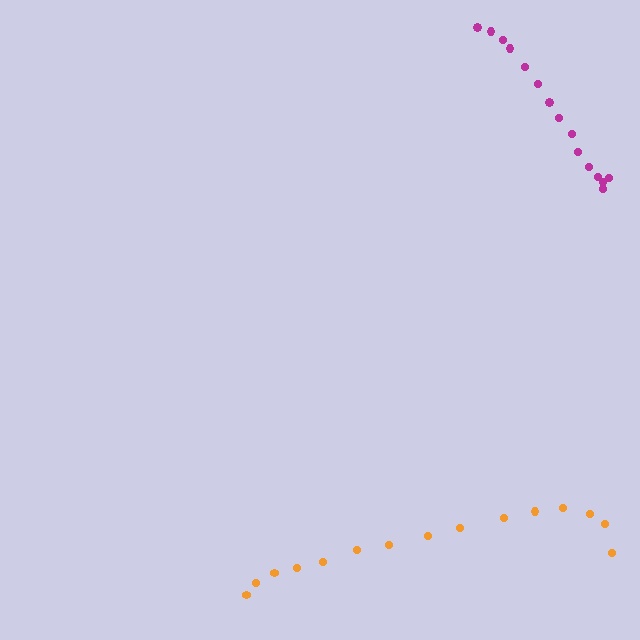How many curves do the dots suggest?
There are 2 distinct paths.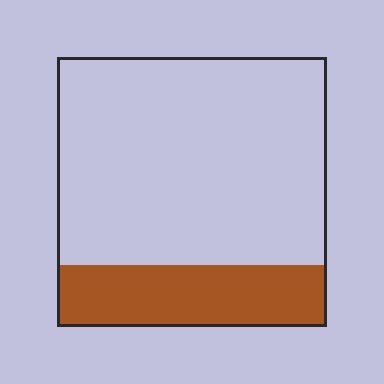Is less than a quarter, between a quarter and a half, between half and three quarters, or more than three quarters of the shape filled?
Less than a quarter.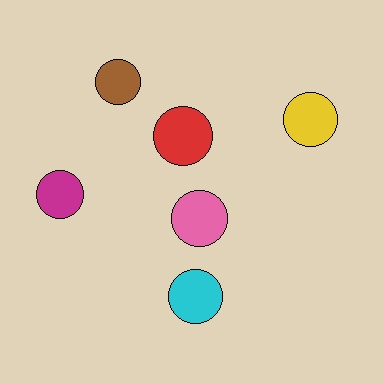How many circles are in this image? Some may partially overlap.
There are 6 circles.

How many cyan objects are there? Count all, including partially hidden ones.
There is 1 cyan object.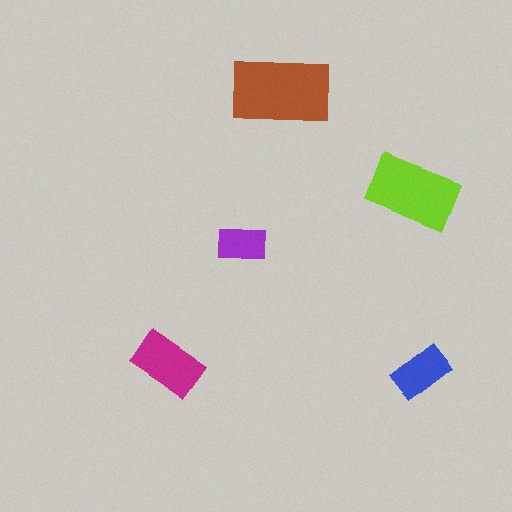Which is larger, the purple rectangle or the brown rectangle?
The brown one.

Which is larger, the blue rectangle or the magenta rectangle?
The magenta one.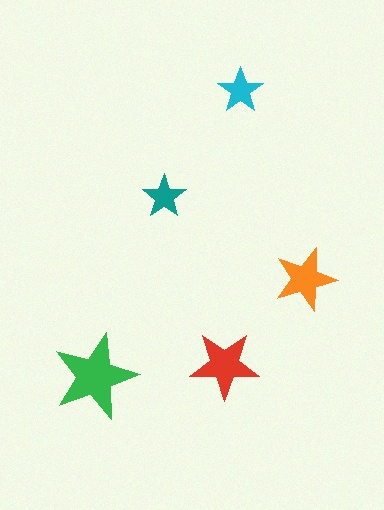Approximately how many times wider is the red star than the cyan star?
About 1.5 times wider.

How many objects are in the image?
There are 5 objects in the image.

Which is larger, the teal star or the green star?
The green one.